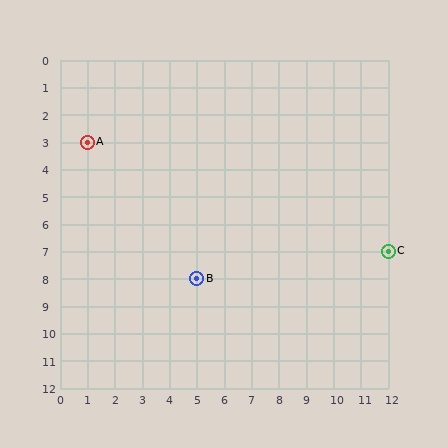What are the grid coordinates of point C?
Point C is at grid coordinates (12, 7).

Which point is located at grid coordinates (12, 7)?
Point C is at (12, 7).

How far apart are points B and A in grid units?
Points B and A are 4 columns and 5 rows apart (about 6.4 grid units diagonally).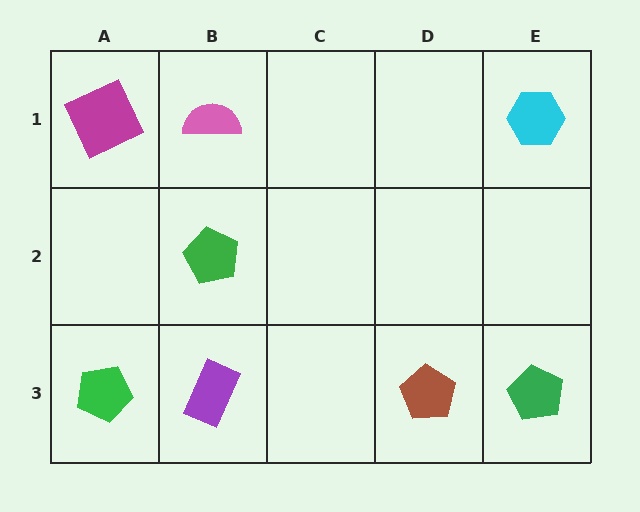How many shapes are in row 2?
1 shape.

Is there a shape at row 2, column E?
No, that cell is empty.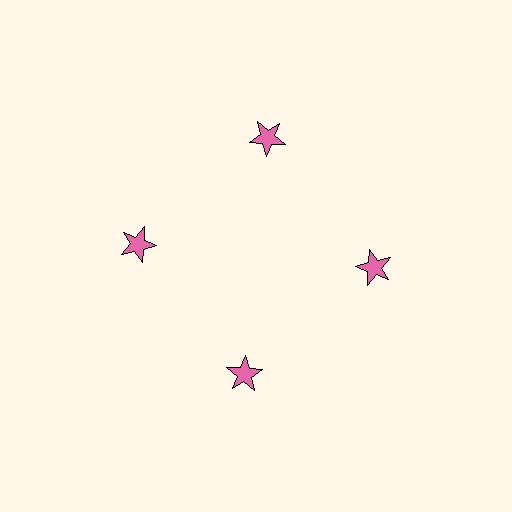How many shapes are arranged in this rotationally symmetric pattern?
There are 4 shapes, arranged in 4 groups of 1.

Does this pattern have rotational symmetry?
Yes, this pattern has 4-fold rotational symmetry. It looks the same after rotating 90 degrees around the center.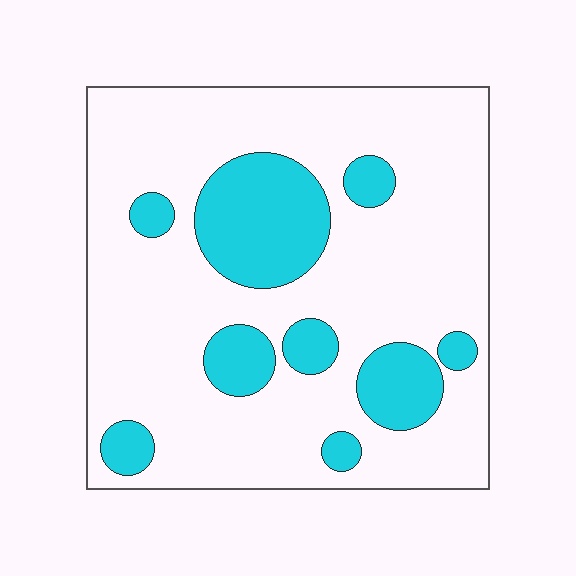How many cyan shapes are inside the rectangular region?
9.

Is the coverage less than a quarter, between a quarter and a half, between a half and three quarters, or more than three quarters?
Less than a quarter.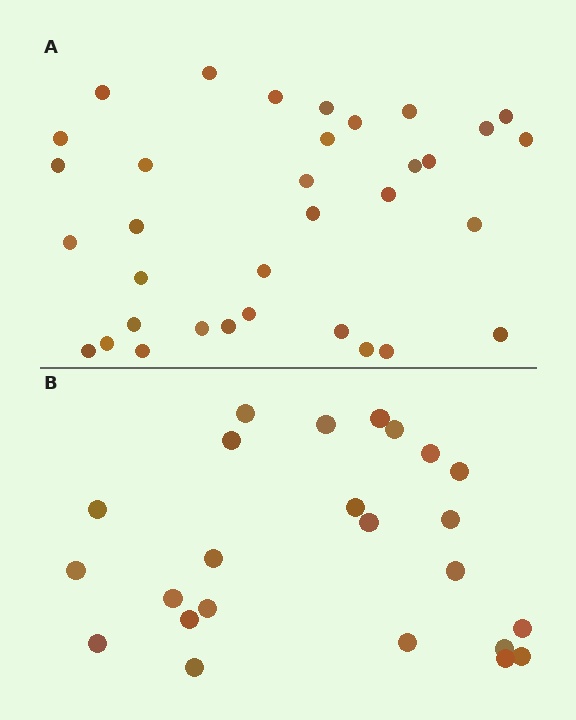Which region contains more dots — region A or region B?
Region A (the top region) has more dots.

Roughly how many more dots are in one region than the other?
Region A has roughly 10 or so more dots than region B.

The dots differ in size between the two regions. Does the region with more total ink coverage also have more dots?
No. Region B has more total ink coverage because its dots are larger, but region A actually contains more individual dots. Total area can be misleading — the number of items is what matters here.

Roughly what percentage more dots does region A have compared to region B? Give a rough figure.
About 40% more.